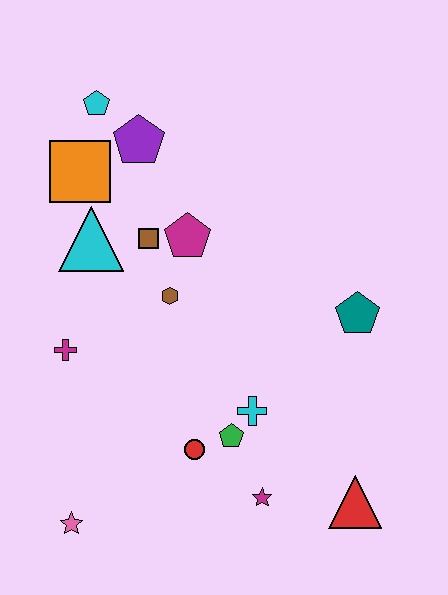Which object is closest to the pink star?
The red circle is closest to the pink star.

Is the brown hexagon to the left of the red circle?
Yes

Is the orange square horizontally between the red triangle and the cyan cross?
No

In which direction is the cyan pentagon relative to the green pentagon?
The cyan pentagon is above the green pentagon.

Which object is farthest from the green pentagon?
The cyan pentagon is farthest from the green pentagon.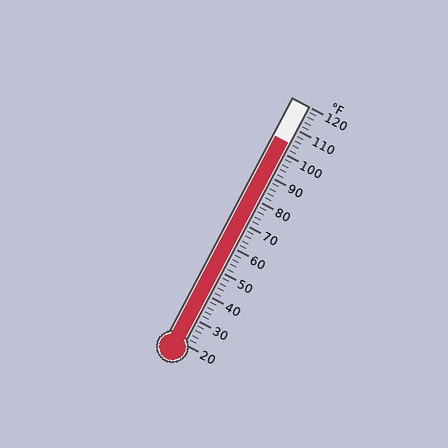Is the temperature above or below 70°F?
The temperature is above 70°F.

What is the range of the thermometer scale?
The thermometer scale ranges from 20°F to 120°F.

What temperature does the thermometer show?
The thermometer shows approximately 104°F.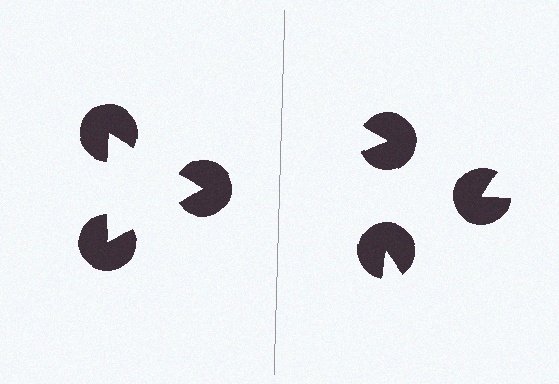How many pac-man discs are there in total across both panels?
6 — 3 on each side.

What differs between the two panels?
The pac-man discs are positioned identically on both sides; only the wedge orientations differ. On the left they align to a triangle; on the right they are misaligned.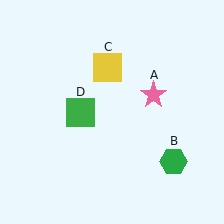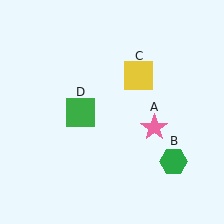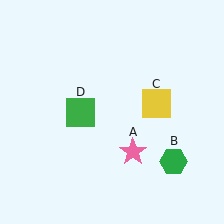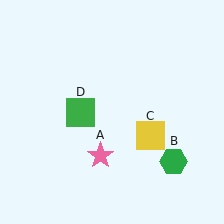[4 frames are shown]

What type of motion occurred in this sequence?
The pink star (object A), yellow square (object C) rotated clockwise around the center of the scene.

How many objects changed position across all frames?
2 objects changed position: pink star (object A), yellow square (object C).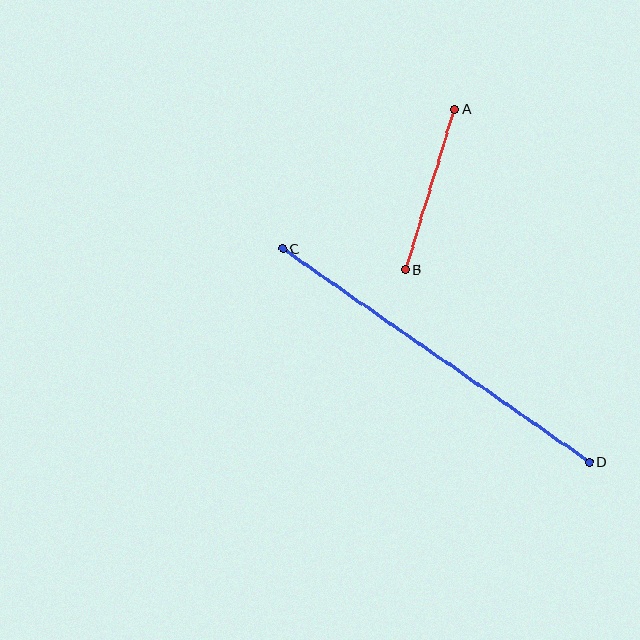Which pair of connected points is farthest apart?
Points C and D are farthest apart.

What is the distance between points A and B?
The distance is approximately 168 pixels.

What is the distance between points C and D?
The distance is approximately 374 pixels.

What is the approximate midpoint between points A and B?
The midpoint is at approximately (430, 190) pixels.